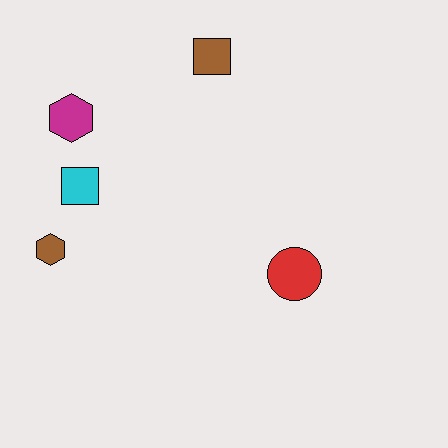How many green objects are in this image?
There are no green objects.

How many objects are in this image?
There are 5 objects.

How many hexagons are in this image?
There are 2 hexagons.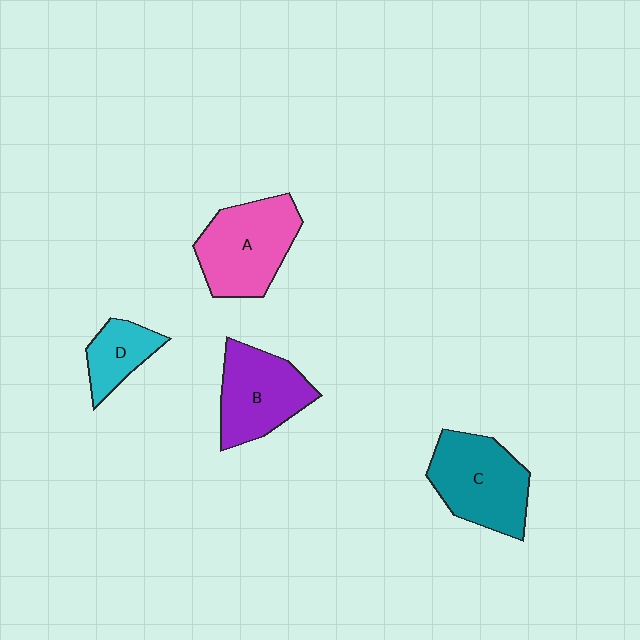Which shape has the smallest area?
Shape D (cyan).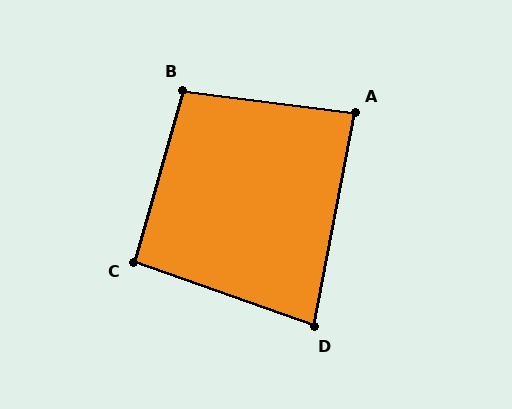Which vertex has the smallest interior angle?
D, at approximately 81 degrees.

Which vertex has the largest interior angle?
B, at approximately 99 degrees.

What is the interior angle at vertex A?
Approximately 86 degrees (approximately right).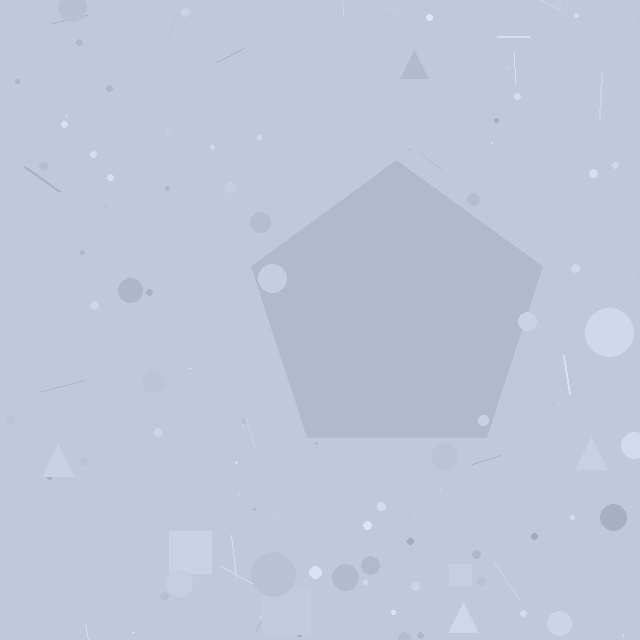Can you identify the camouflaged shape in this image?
The camouflaged shape is a pentagon.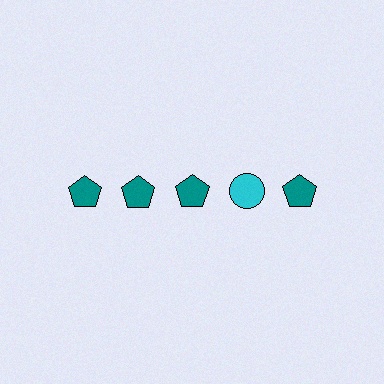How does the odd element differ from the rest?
It differs in both color (cyan instead of teal) and shape (circle instead of pentagon).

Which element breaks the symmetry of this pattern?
The cyan circle in the top row, second from right column breaks the symmetry. All other shapes are teal pentagons.